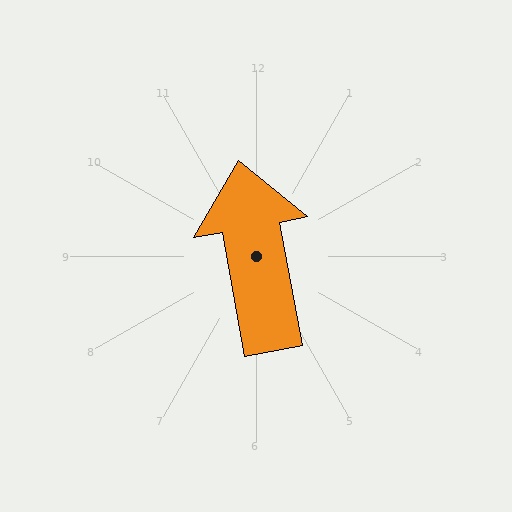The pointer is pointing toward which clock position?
Roughly 12 o'clock.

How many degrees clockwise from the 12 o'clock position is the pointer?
Approximately 350 degrees.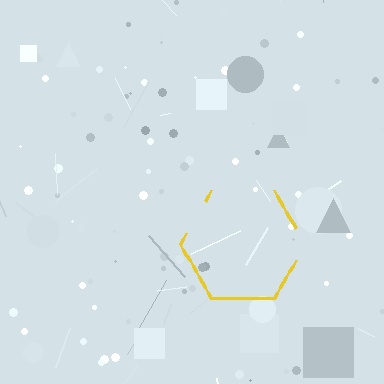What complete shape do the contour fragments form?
The contour fragments form a hexagon.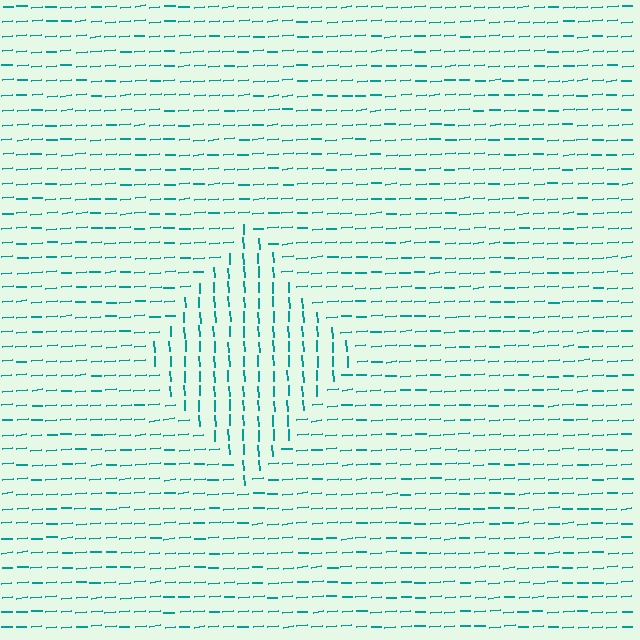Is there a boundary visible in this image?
Yes, there is a texture boundary formed by a change in line orientation.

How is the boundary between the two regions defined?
The boundary is defined purely by a change in line orientation (approximately 89 degrees difference). All lines are the same color and thickness.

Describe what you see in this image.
The image is filled with small teal line segments. A diamond region in the image has lines oriented differently from the surrounding lines, creating a visible texture boundary.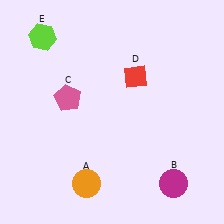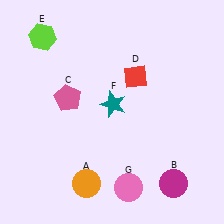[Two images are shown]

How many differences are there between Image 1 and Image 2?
There are 2 differences between the two images.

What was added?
A teal star (F), a pink circle (G) were added in Image 2.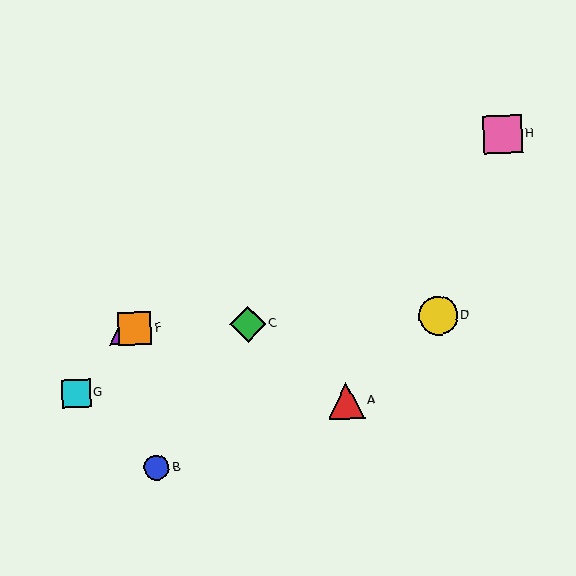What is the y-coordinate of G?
Object G is at y≈393.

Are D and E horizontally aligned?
Yes, both are at y≈316.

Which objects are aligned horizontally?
Objects C, D, E, F are aligned horizontally.